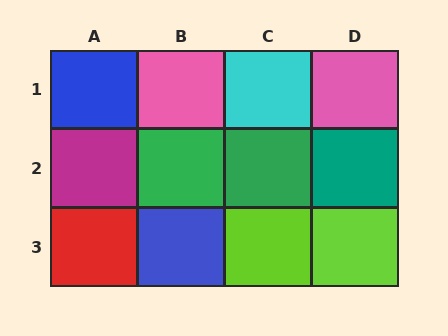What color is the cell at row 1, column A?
Blue.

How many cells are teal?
1 cell is teal.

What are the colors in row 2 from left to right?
Magenta, green, green, teal.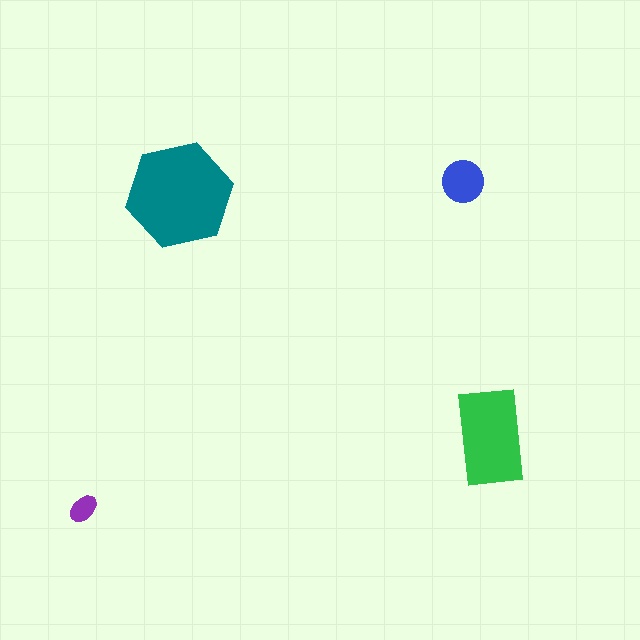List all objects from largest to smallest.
The teal hexagon, the green rectangle, the blue circle, the purple ellipse.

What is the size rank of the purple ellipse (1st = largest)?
4th.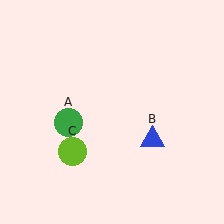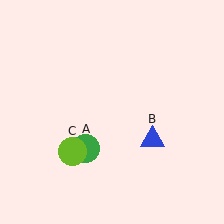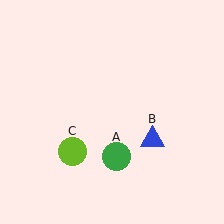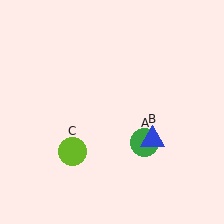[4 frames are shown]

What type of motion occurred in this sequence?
The green circle (object A) rotated counterclockwise around the center of the scene.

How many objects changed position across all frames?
1 object changed position: green circle (object A).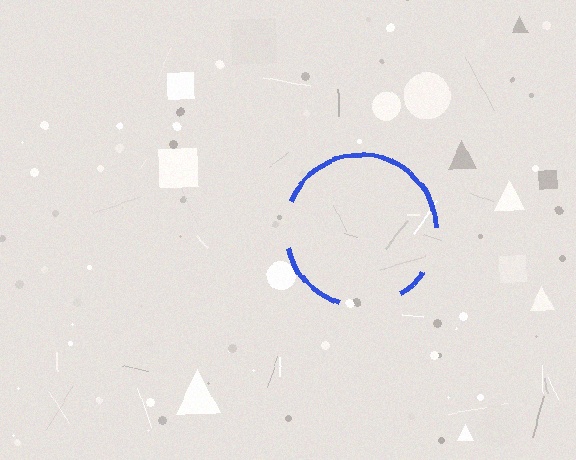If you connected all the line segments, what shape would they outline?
They would outline a circle.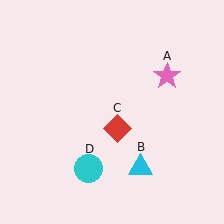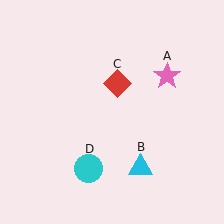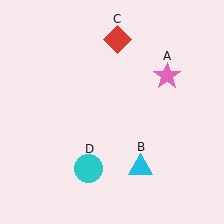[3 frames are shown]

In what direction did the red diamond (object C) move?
The red diamond (object C) moved up.